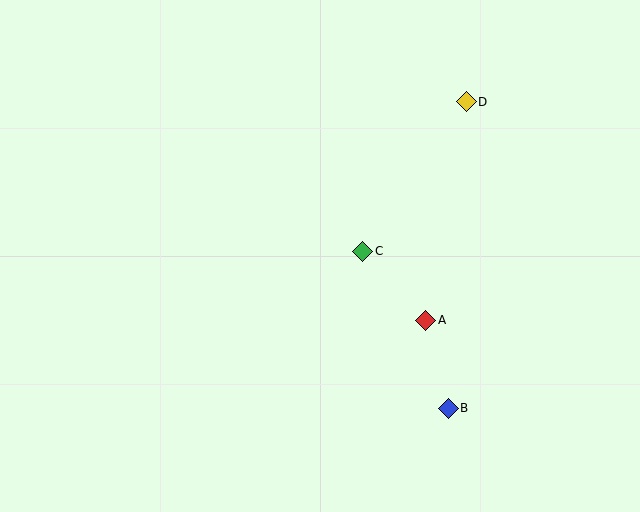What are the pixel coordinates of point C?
Point C is at (363, 251).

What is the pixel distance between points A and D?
The distance between A and D is 222 pixels.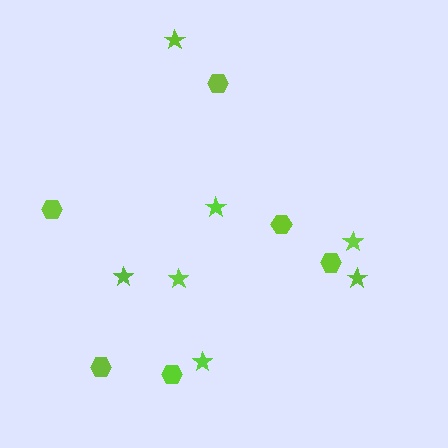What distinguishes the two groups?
There are 2 groups: one group of stars (7) and one group of hexagons (6).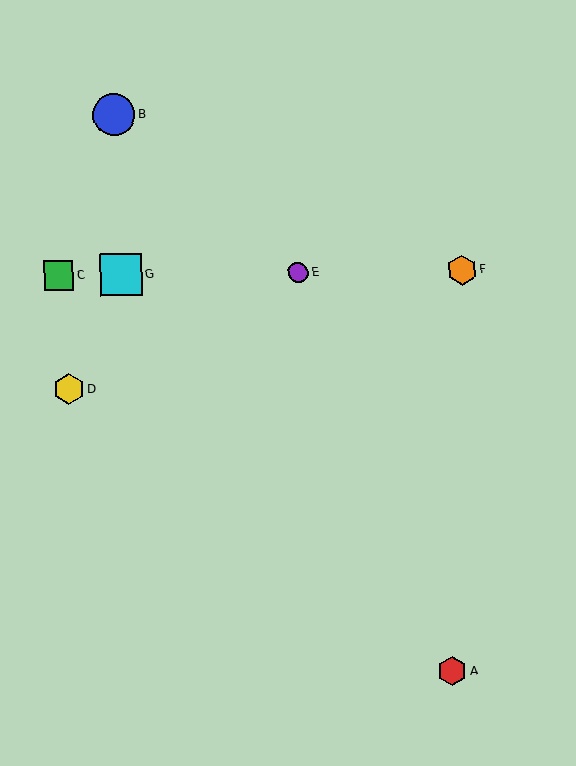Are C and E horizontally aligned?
Yes, both are at y≈275.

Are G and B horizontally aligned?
No, G is at y≈275 and B is at y≈115.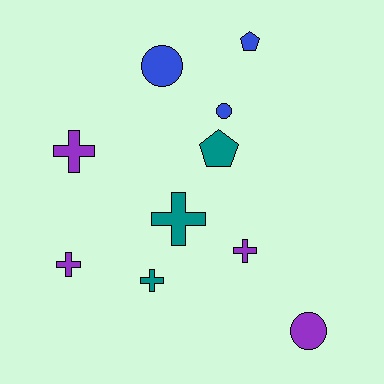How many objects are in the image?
There are 10 objects.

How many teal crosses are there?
There are 2 teal crosses.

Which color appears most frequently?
Purple, with 4 objects.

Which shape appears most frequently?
Cross, with 5 objects.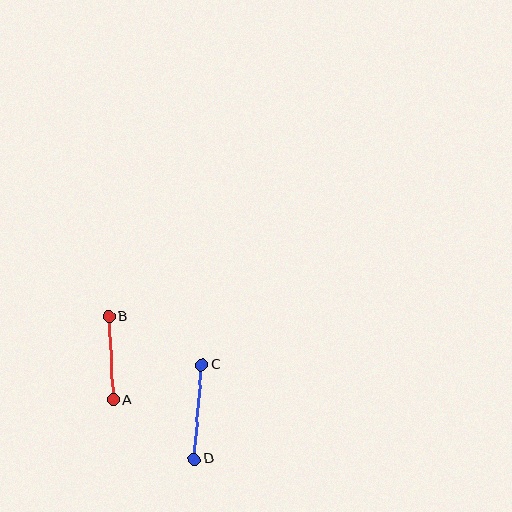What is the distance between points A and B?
The distance is approximately 83 pixels.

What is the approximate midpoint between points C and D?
The midpoint is at approximately (198, 412) pixels.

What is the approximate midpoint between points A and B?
The midpoint is at approximately (111, 358) pixels.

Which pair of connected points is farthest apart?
Points C and D are farthest apart.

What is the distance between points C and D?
The distance is approximately 95 pixels.